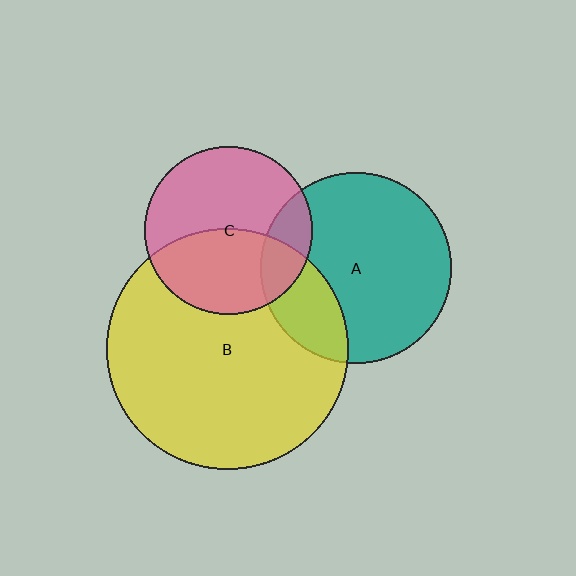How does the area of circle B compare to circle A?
Approximately 1.6 times.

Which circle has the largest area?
Circle B (yellow).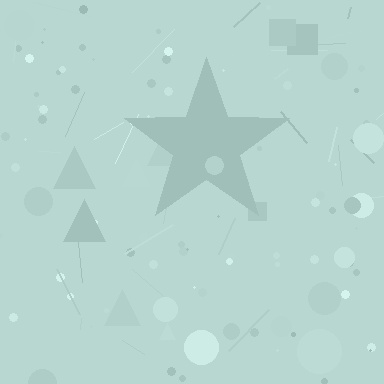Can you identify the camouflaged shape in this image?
The camouflaged shape is a star.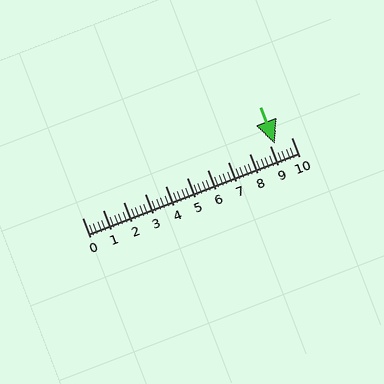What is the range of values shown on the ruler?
The ruler shows values from 0 to 10.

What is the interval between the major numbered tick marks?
The major tick marks are spaced 1 units apart.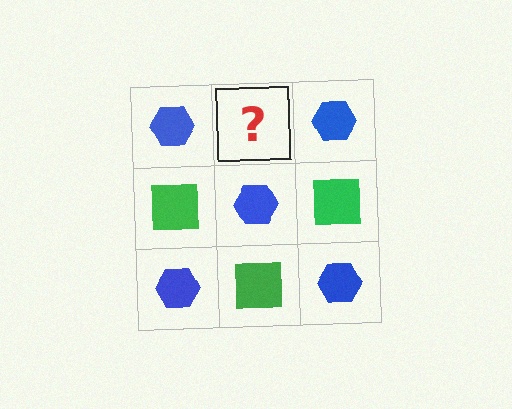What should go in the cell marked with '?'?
The missing cell should contain a green square.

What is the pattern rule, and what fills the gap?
The rule is that it alternates blue hexagon and green square in a checkerboard pattern. The gap should be filled with a green square.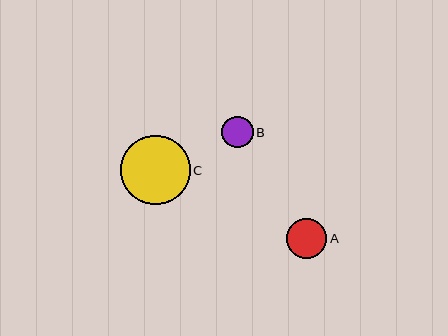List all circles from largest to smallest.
From largest to smallest: C, A, B.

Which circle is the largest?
Circle C is the largest with a size of approximately 69 pixels.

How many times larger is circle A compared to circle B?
Circle A is approximately 1.3 times the size of circle B.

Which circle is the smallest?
Circle B is the smallest with a size of approximately 32 pixels.